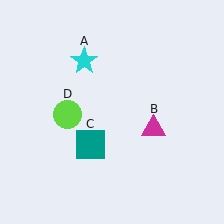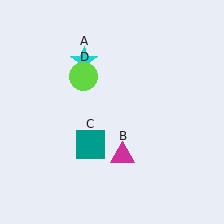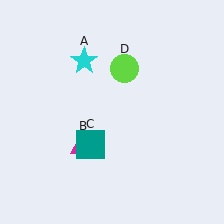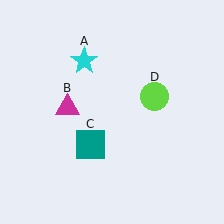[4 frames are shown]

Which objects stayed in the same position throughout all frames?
Cyan star (object A) and teal square (object C) remained stationary.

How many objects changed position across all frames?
2 objects changed position: magenta triangle (object B), lime circle (object D).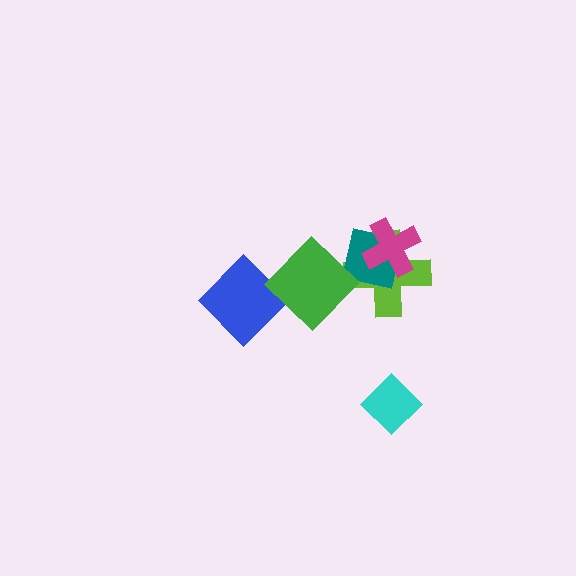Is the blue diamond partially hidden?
Yes, it is partially covered by another shape.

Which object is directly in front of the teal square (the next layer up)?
The magenta cross is directly in front of the teal square.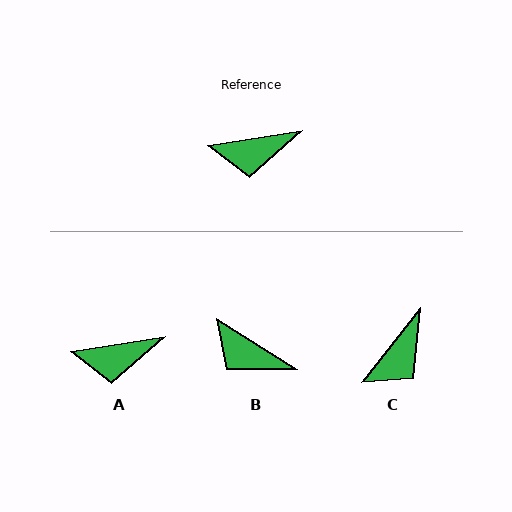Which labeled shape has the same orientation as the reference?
A.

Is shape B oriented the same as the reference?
No, it is off by about 41 degrees.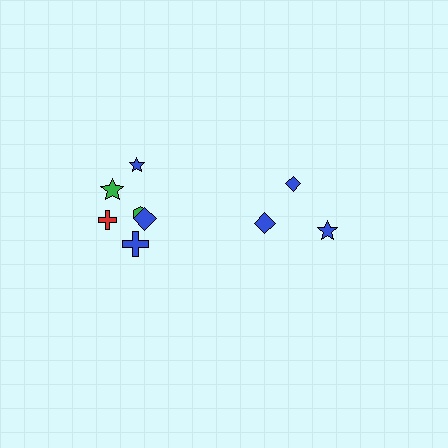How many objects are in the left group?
There are 6 objects.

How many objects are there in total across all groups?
There are 9 objects.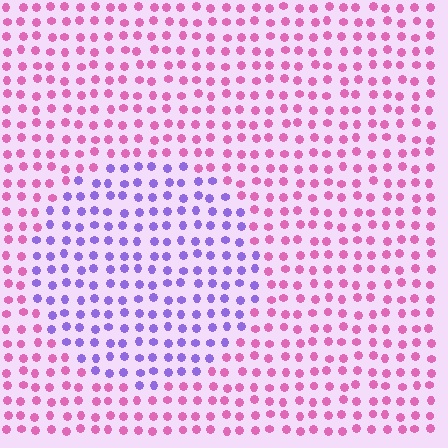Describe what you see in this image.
The image is filled with small pink elements in a uniform arrangement. A circle-shaped region is visible where the elements are tinted to a slightly different hue, forming a subtle color boundary.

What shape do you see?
I see a circle.